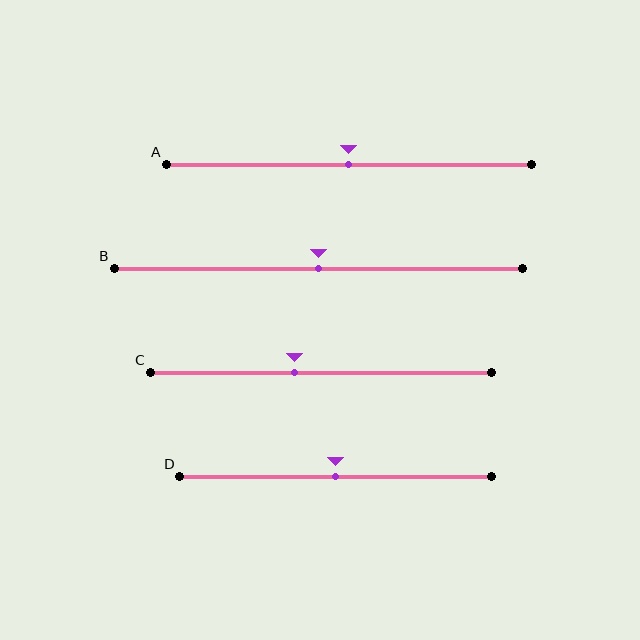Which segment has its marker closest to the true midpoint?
Segment A has its marker closest to the true midpoint.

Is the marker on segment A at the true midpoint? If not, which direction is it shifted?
Yes, the marker on segment A is at the true midpoint.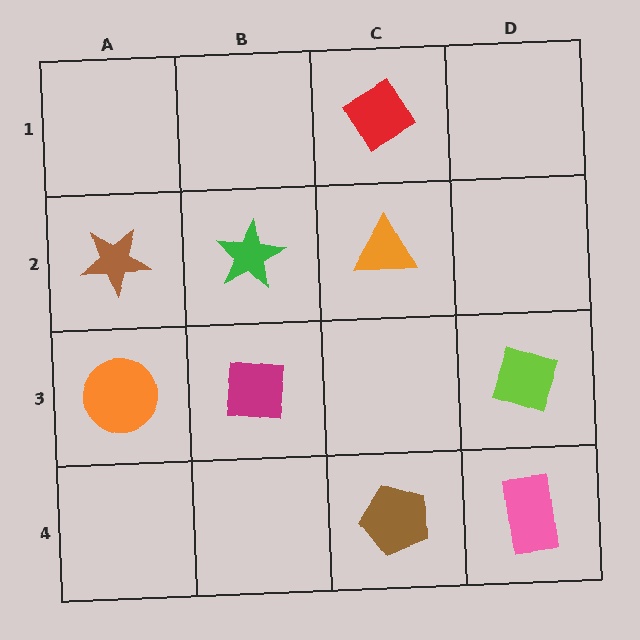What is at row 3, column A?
An orange circle.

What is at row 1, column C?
A red diamond.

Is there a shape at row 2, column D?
No, that cell is empty.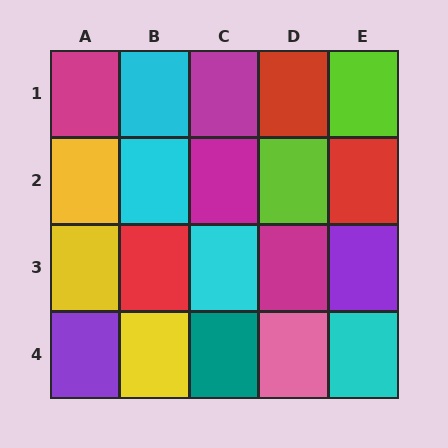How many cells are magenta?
4 cells are magenta.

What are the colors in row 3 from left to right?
Yellow, red, cyan, magenta, purple.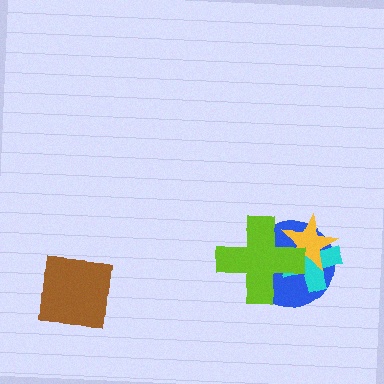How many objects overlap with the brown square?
0 objects overlap with the brown square.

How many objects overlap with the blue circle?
3 objects overlap with the blue circle.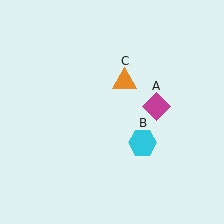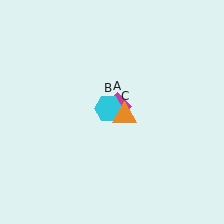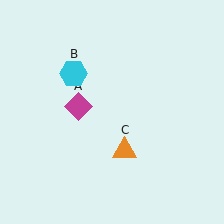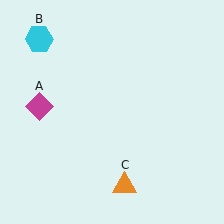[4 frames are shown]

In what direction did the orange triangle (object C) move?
The orange triangle (object C) moved down.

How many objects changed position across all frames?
3 objects changed position: magenta diamond (object A), cyan hexagon (object B), orange triangle (object C).